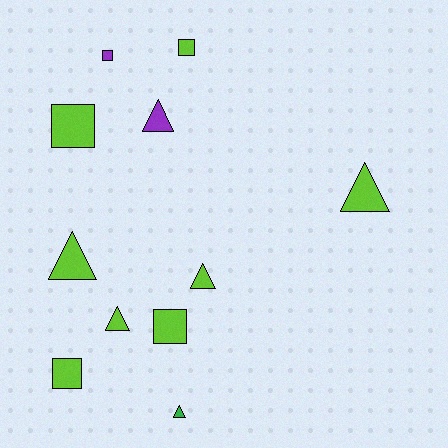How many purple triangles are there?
There is 1 purple triangle.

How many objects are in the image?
There are 11 objects.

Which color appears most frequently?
Lime, with 8 objects.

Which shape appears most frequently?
Triangle, with 6 objects.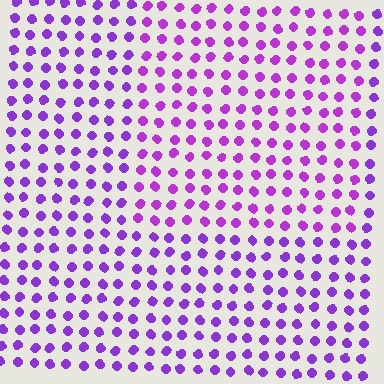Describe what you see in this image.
The image is filled with small purple elements in a uniform arrangement. A rectangle-shaped region is visible where the elements are tinted to a slightly different hue, forming a subtle color boundary.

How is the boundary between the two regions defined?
The boundary is defined purely by a slight shift in hue (about 18 degrees). Spacing, size, and orientation are identical on both sides.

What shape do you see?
I see a rectangle.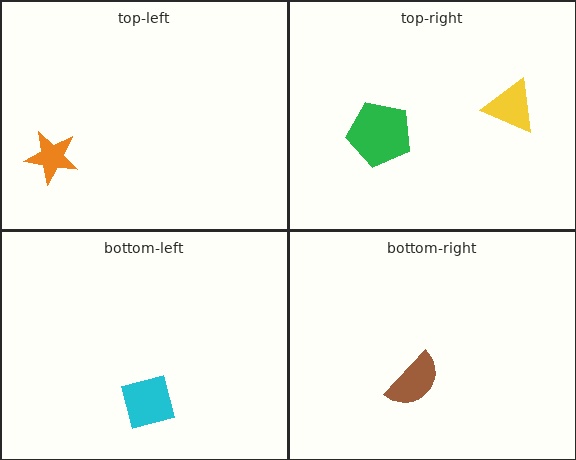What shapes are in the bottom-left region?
The cyan square.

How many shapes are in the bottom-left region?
1.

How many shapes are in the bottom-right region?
1.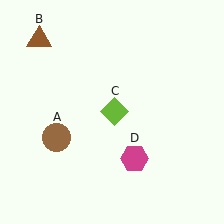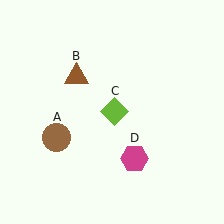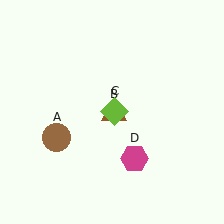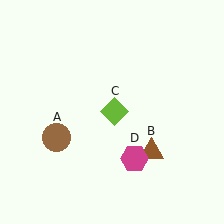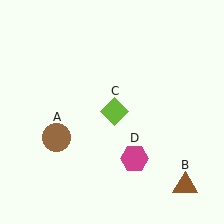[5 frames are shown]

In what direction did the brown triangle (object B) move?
The brown triangle (object B) moved down and to the right.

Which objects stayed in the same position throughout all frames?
Brown circle (object A) and lime diamond (object C) and magenta hexagon (object D) remained stationary.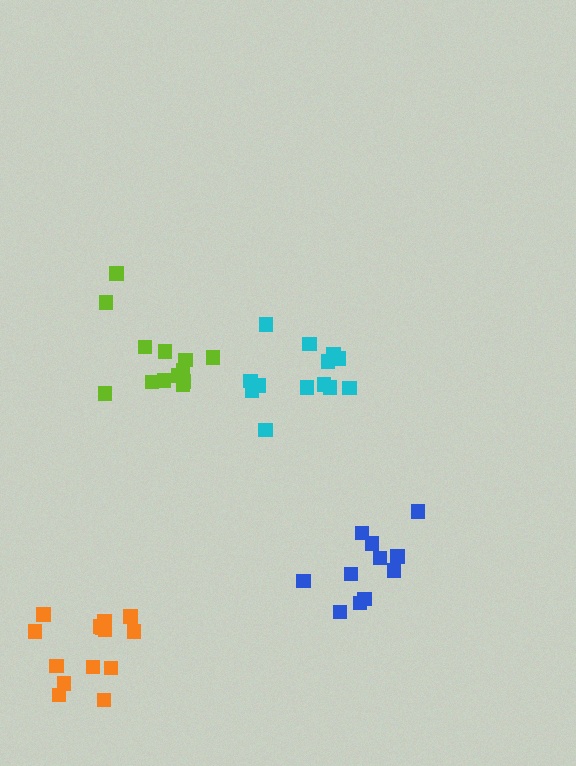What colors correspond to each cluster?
The clusters are colored: lime, orange, cyan, blue.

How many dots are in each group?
Group 1: 13 dots, Group 2: 14 dots, Group 3: 13 dots, Group 4: 11 dots (51 total).